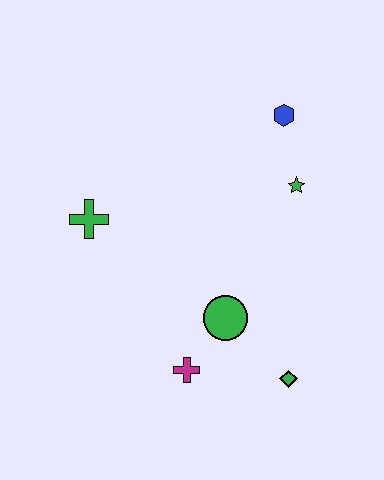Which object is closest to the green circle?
The magenta cross is closest to the green circle.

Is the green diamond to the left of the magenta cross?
No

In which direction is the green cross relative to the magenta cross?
The green cross is above the magenta cross.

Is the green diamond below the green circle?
Yes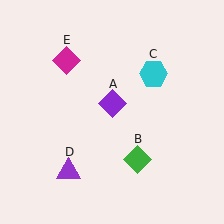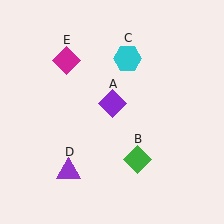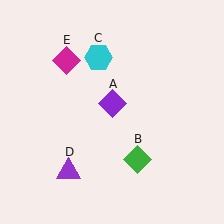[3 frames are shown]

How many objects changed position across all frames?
1 object changed position: cyan hexagon (object C).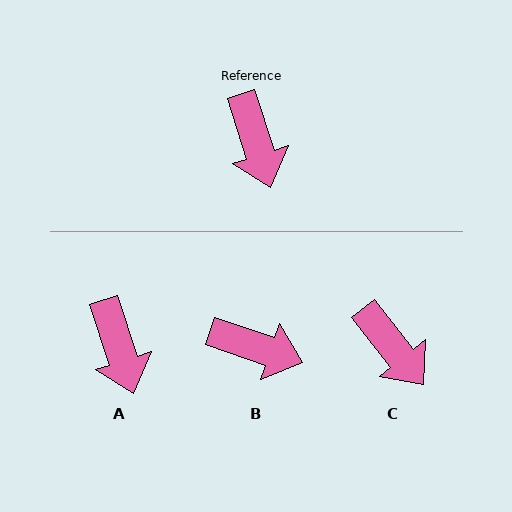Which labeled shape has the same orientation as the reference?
A.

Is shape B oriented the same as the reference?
No, it is off by about 53 degrees.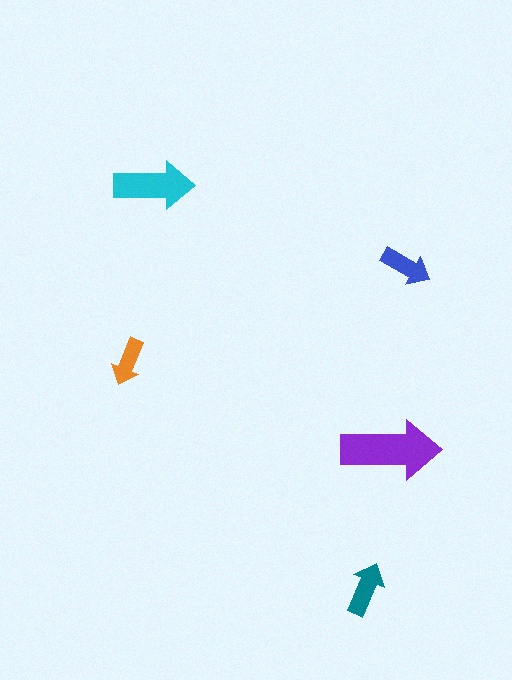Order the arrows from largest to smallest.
the purple one, the cyan one, the teal one, the blue one, the orange one.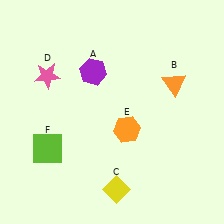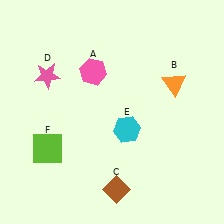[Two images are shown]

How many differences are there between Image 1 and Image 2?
There are 3 differences between the two images.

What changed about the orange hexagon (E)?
In Image 1, E is orange. In Image 2, it changed to cyan.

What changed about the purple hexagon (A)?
In Image 1, A is purple. In Image 2, it changed to pink.